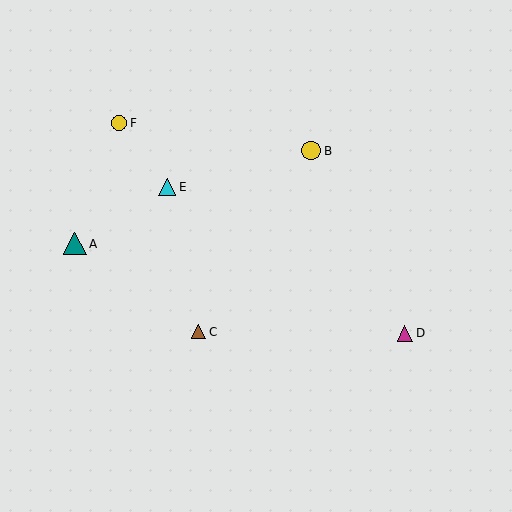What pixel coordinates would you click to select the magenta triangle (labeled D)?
Click at (405, 333) to select the magenta triangle D.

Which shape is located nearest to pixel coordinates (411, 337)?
The magenta triangle (labeled D) at (405, 333) is nearest to that location.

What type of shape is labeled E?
Shape E is a cyan triangle.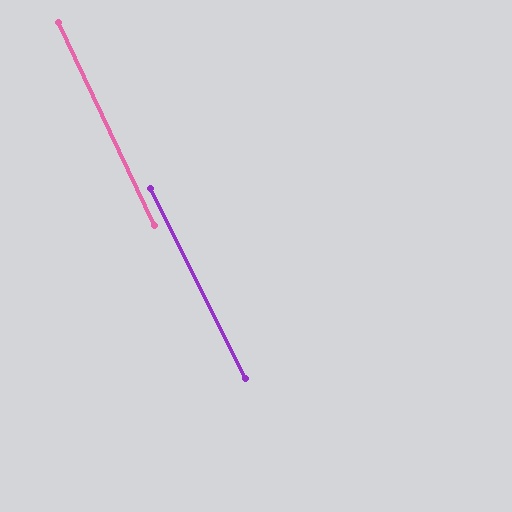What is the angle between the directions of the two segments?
Approximately 1 degree.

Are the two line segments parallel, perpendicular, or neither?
Parallel — their directions differ by only 1.3°.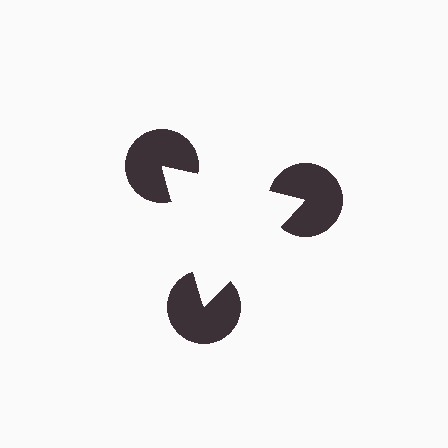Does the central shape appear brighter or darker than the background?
It typically appears slightly brighter than the background, even though no actual brightness change is drawn.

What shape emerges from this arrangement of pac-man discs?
An illusory triangle — its edges are inferred from the aligned wedge cuts in the pac-man discs, not physically drawn.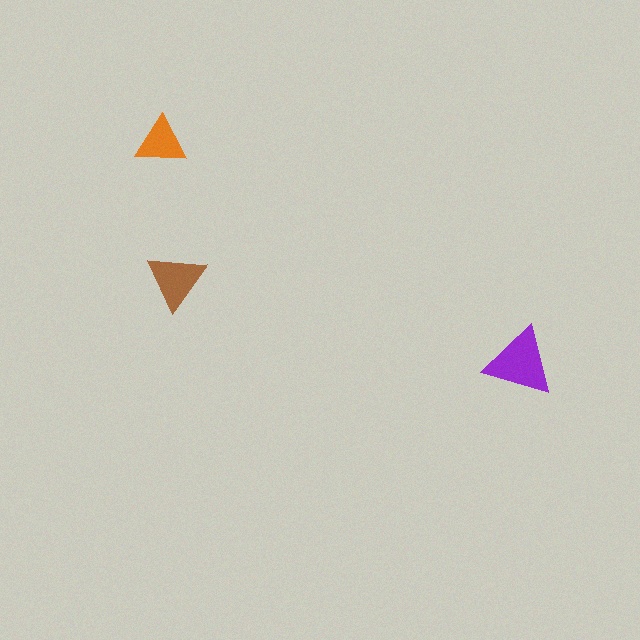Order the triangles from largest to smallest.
the purple one, the brown one, the orange one.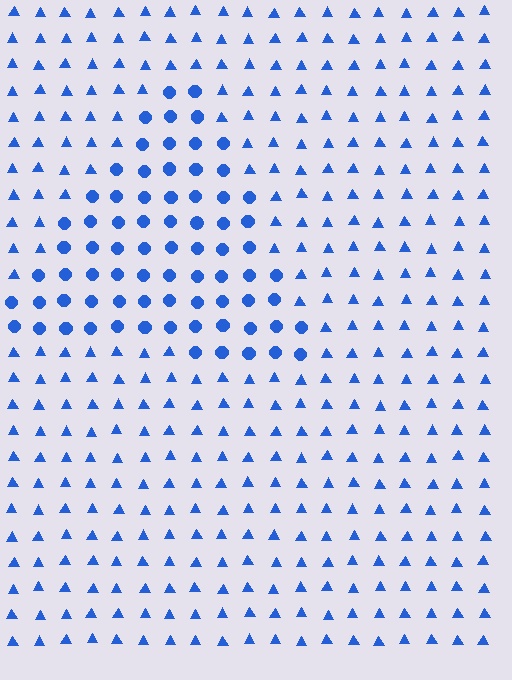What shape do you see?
I see a triangle.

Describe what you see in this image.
The image is filled with small blue elements arranged in a uniform grid. A triangle-shaped region contains circles, while the surrounding area contains triangles. The boundary is defined purely by the change in element shape.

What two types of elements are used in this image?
The image uses circles inside the triangle region and triangles outside it.